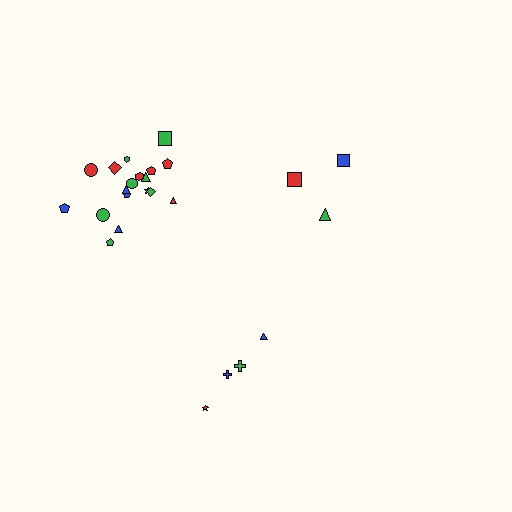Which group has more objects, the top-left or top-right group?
The top-left group.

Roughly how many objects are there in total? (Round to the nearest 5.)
Roughly 25 objects in total.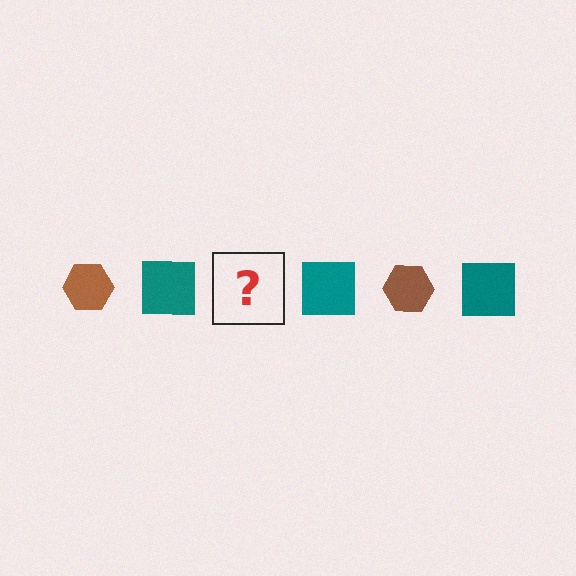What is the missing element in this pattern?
The missing element is a brown hexagon.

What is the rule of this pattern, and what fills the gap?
The rule is that the pattern alternates between brown hexagon and teal square. The gap should be filled with a brown hexagon.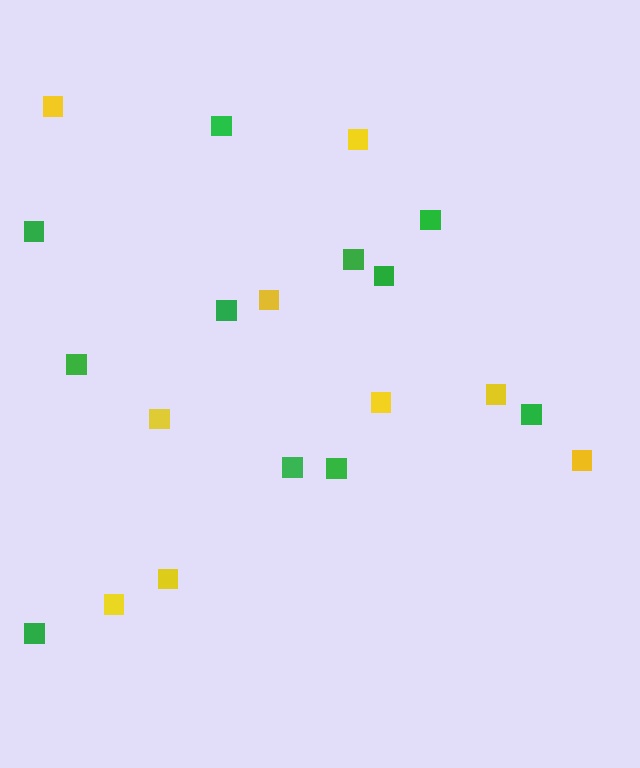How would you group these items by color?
There are 2 groups: one group of yellow squares (9) and one group of green squares (11).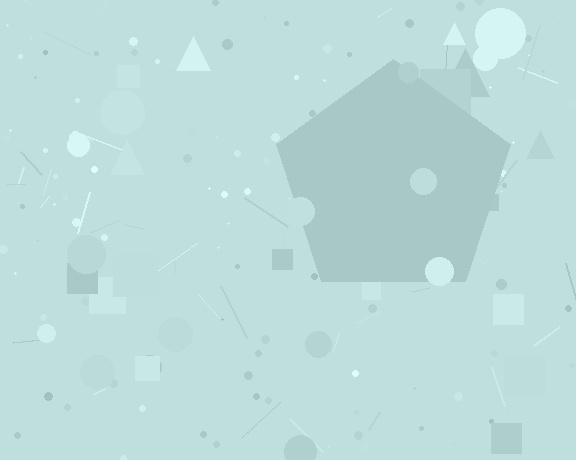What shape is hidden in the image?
A pentagon is hidden in the image.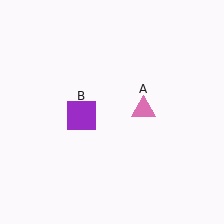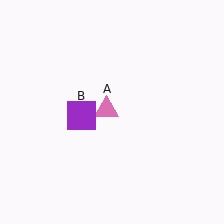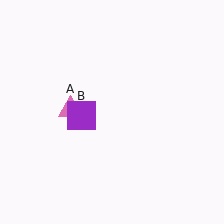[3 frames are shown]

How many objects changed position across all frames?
1 object changed position: pink triangle (object A).